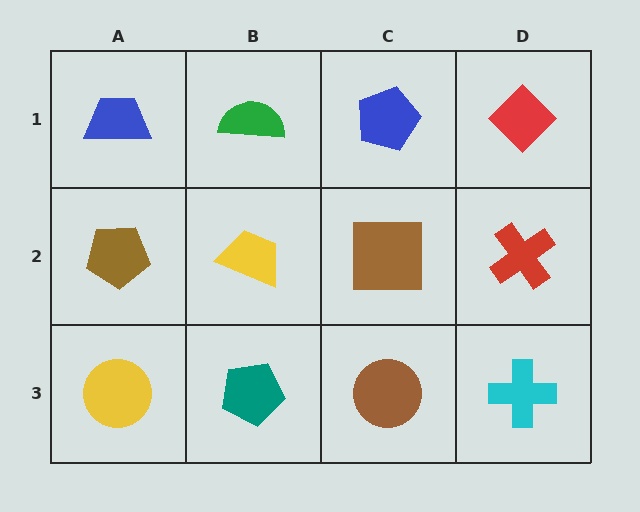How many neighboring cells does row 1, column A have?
2.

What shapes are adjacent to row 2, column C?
A blue pentagon (row 1, column C), a brown circle (row 3, column C), a yellow trapezoid (row 2, column B), a red cross (row 2, column D).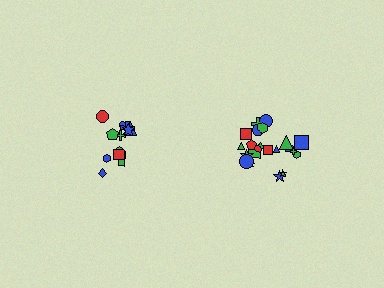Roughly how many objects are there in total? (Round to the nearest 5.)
Roughly 35 objects in total.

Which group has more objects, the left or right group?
The right group.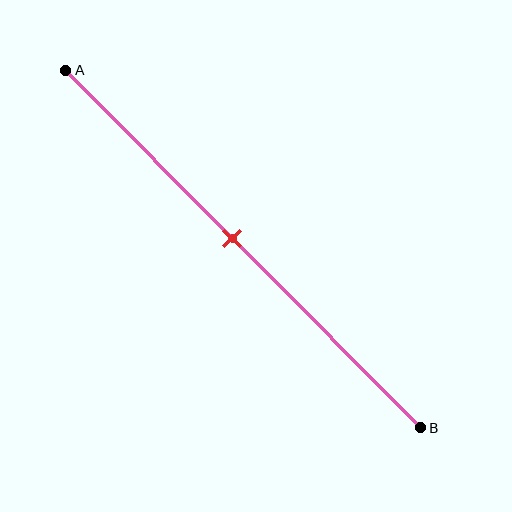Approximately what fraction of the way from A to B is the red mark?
The red mark is approximately 45% of the way from A to B.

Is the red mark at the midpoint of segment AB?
Yes, the mark is approximately at the midpoint.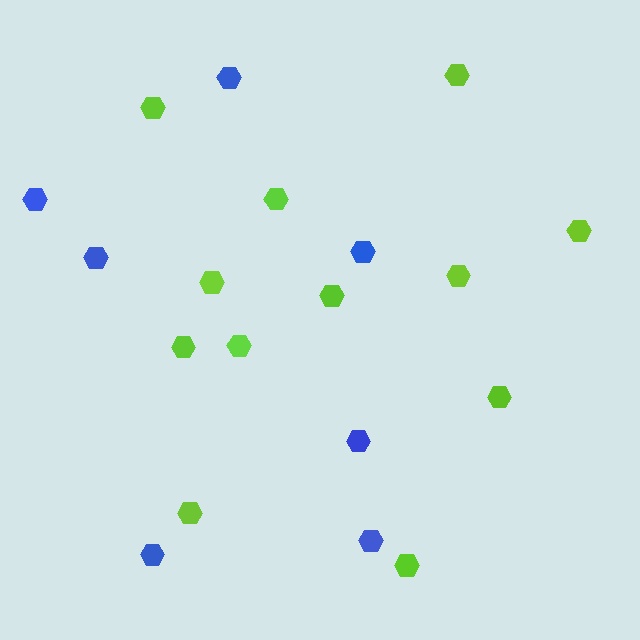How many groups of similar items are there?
There are 2 groups: one group of lime hexagons (12) and one group of blue hexagons (7).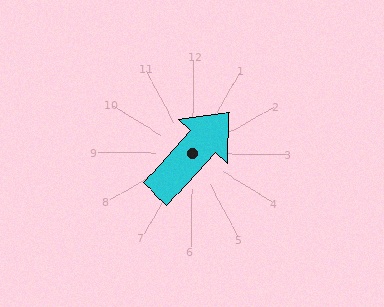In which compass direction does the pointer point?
Northeast.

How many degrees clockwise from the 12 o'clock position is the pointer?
Approximately 42 degrees.